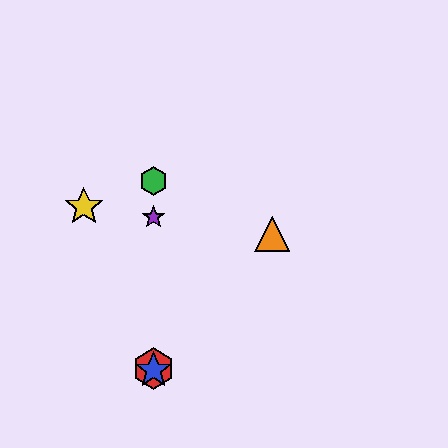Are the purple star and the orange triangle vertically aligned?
No, the purple star is at x≈153 and the orange triangle is at x≈272.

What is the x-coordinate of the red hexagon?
The red hexagon is at x≈153.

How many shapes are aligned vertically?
4 shapes (the red hexagon, the blue star, the green hexagon, the purple star) are aligned vertically.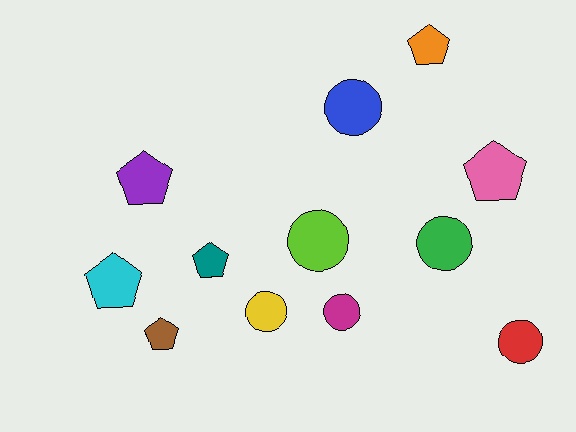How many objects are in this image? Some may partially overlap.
There are 12 objects.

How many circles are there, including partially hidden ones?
There are 6 circles.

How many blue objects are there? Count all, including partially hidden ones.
There is 1 blue object.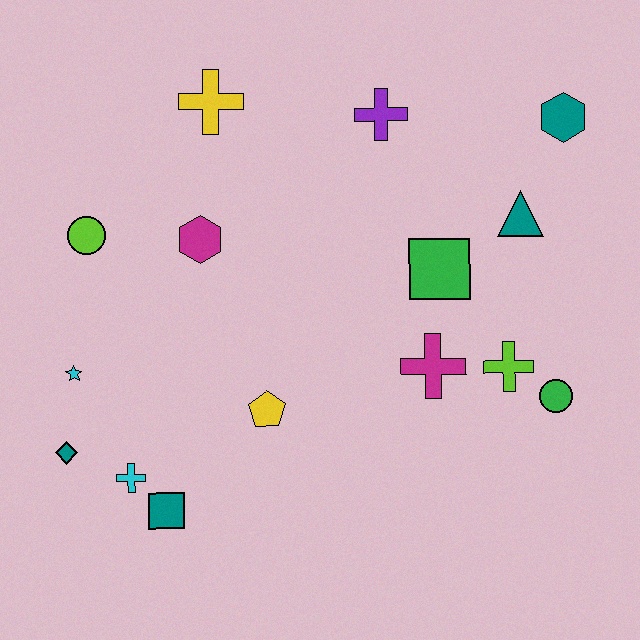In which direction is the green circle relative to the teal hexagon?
The green circle is below the teal hexagon.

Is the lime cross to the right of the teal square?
Yes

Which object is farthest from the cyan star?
The teal hexagon is farthest from the cyan star.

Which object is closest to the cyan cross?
The teal square is closest to the cyan cross.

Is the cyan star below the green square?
Yes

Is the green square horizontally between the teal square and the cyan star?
No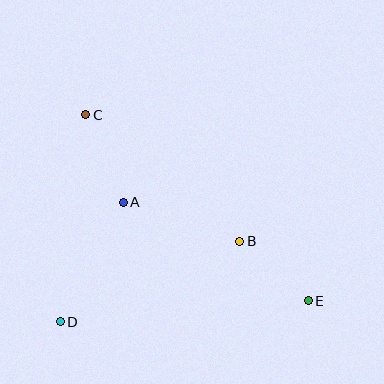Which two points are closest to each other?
Points B and E are closest to each other.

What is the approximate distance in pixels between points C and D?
The distance between C and D is approximately 209 pixels.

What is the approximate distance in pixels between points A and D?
The distance between A and D is approximately 135 pixels.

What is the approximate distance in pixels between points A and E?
The distance between A and E is approximately 210 pixels.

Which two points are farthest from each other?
Points C and E are farthest from each other.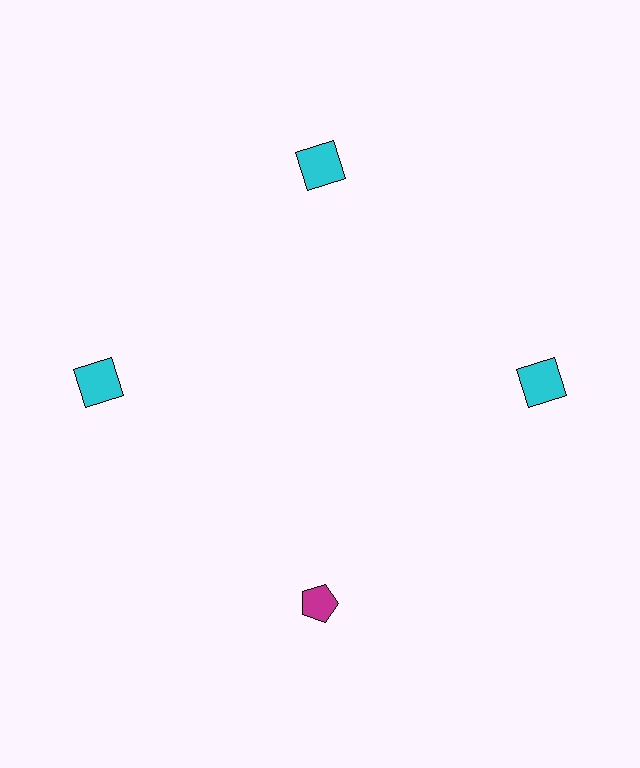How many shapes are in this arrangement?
There are 4 shapes arranged in a ring pattern.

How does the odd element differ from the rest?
It differs in both color (magenta instead of cyan) and shape (pentagon instead of square).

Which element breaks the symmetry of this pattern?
The magenta pentagon at roughly the 6 o'clock position breaks the symmetry. All other shapes are cyan squares.